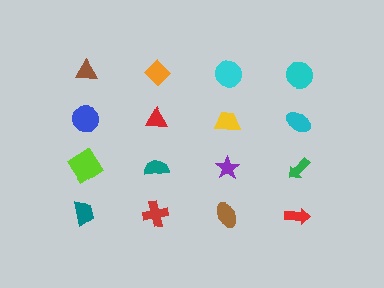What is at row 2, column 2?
A red triangle.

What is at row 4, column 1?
A teal trapezoid.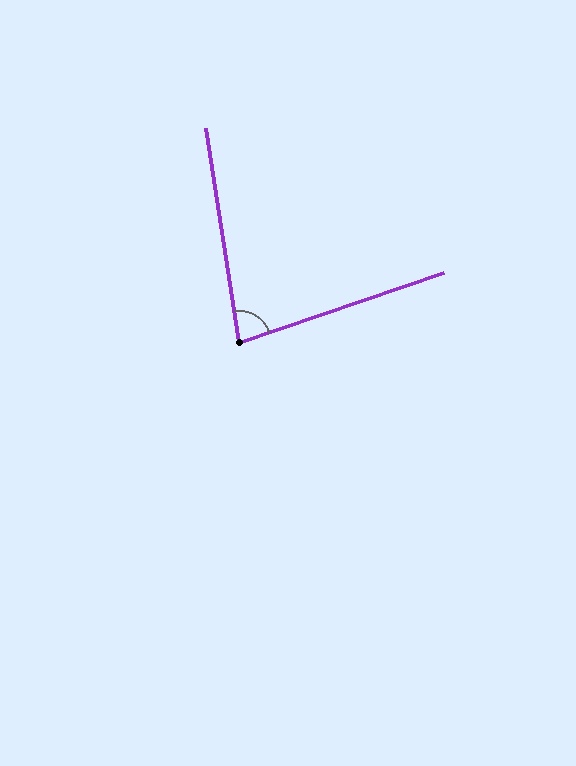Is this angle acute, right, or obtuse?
It is acute.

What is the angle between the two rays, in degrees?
Approximately 80 degrees.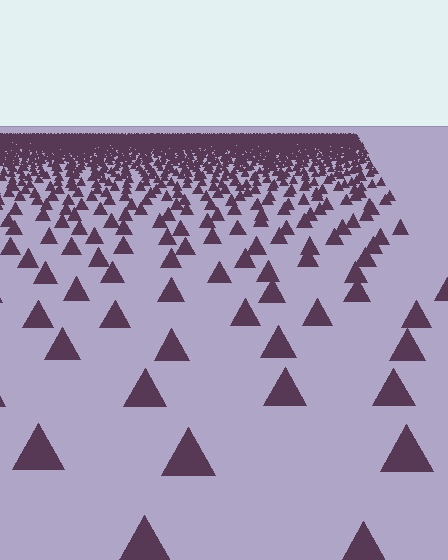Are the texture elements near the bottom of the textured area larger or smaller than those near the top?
Larger. Near the bottom, elements are closer to the viewer and appear at a bigger on-screen size.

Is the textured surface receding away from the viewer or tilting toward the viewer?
The surface is receding away from the viewer. Texture elements get smaller and denser toward the top.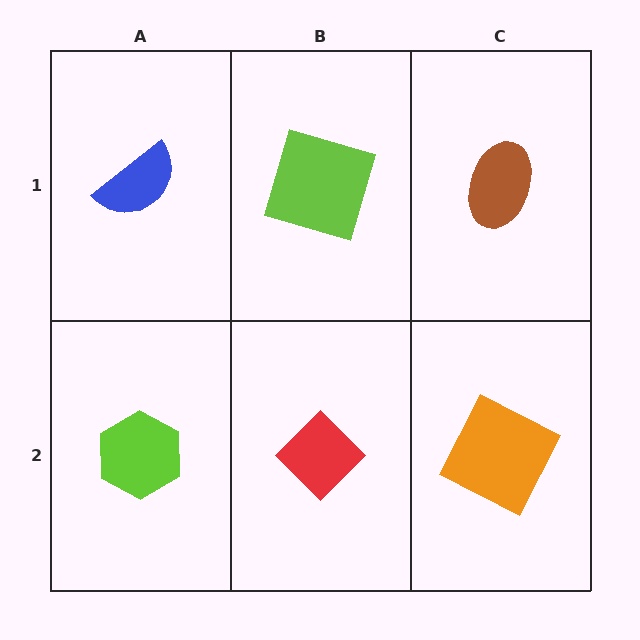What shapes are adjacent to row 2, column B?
A lime square (row 1, column B), a lime hexagon (row 2, column A), an orange square (row 2, column C).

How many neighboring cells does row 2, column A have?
2.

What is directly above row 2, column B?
A lime square.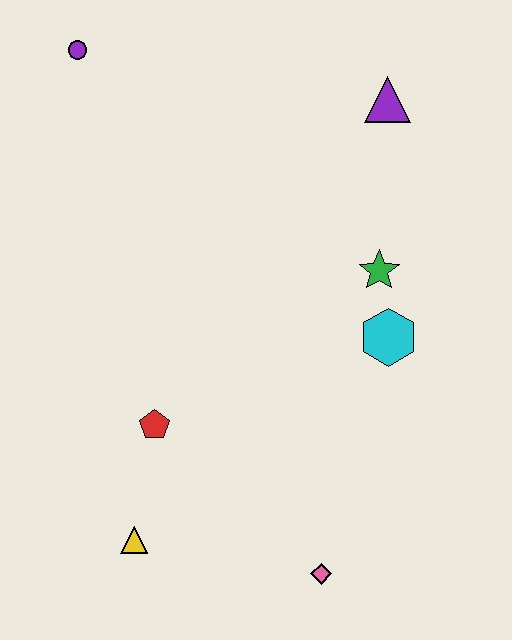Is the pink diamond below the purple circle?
Yes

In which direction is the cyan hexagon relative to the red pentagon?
The cyan hexagon is to the right of the red pentagon.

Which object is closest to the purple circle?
The purple triangle is closest to the purple circle.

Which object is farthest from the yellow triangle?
The purple triangle is farthest from the yellow triangle.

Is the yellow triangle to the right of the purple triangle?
No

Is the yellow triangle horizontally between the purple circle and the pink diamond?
Yes